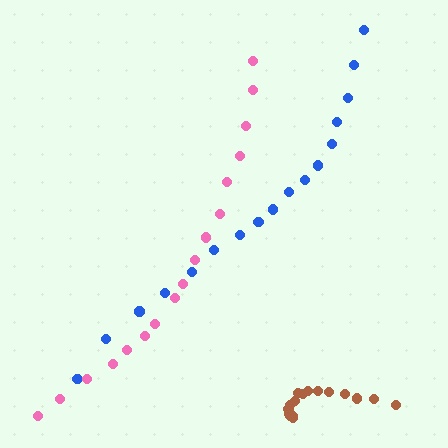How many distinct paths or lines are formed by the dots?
There are 3 distinct paths.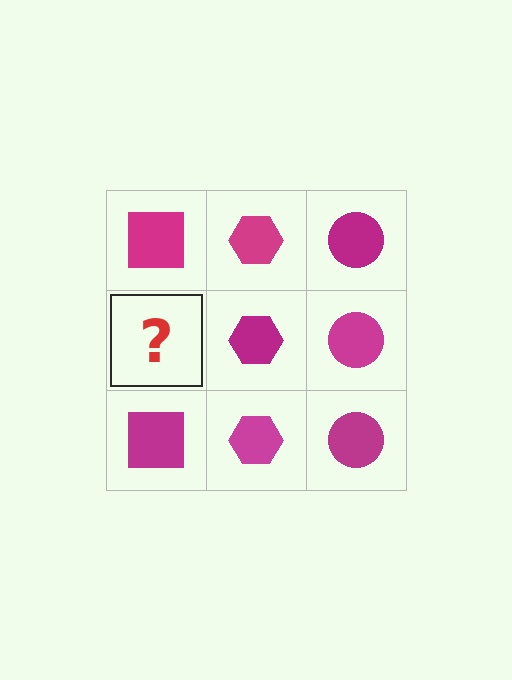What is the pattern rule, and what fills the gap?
The rule is that each column has a consistent shape. The gap should be filled with a magenta square.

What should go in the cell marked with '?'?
The missing cell should contain a magenta square.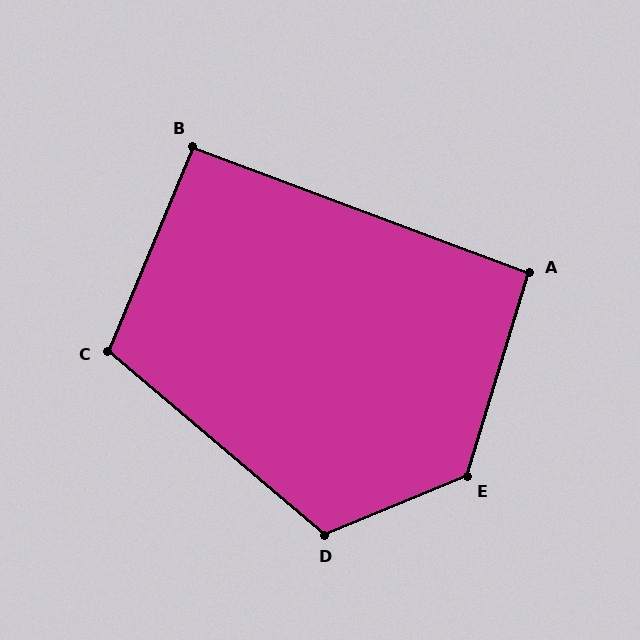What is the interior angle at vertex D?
Approximately 118 degrees (obtuse).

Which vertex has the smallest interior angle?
B, at approximately 92 degrees.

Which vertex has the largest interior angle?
E, at approximately 129 degrees.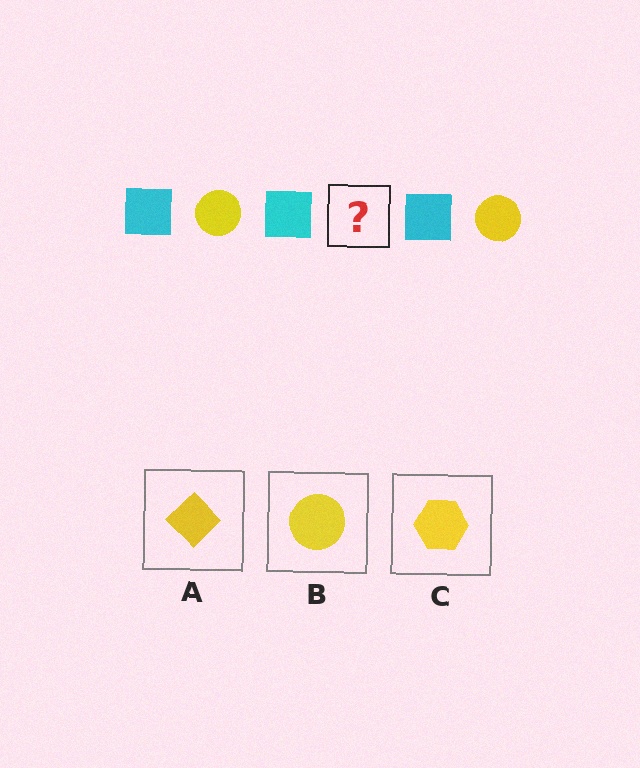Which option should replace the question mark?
Option B.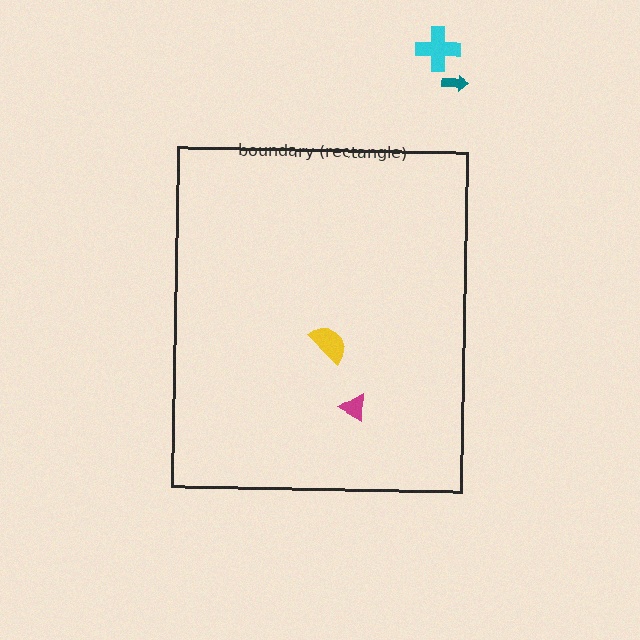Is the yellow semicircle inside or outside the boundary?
Inside.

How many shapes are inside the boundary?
2 inside, 2 outside.